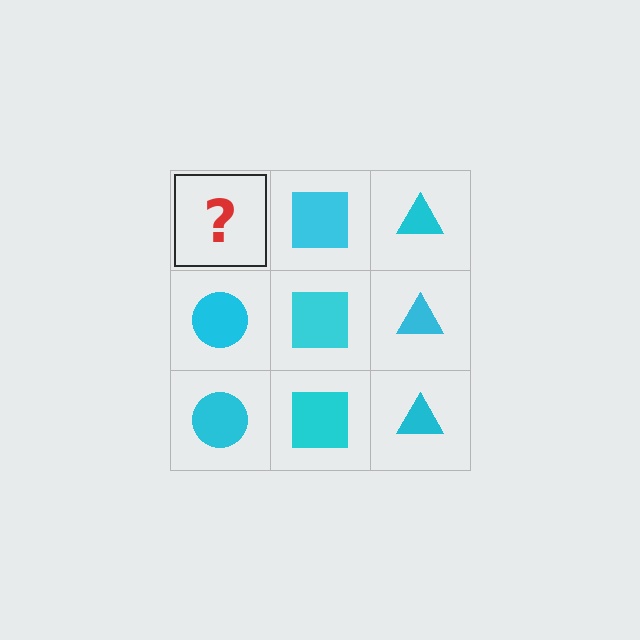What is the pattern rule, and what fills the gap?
The rule is that each column has a consistent shape. The gap should be filled with a cyan circle.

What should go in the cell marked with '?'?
The missing cell should contain a cyan circle.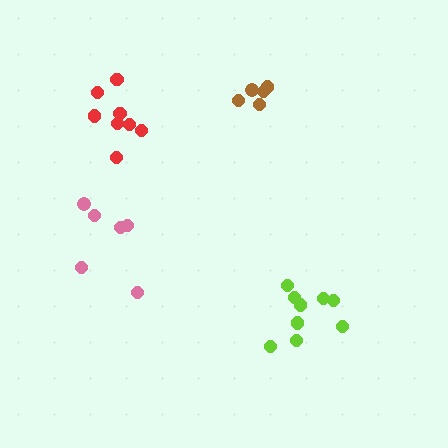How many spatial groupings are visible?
There are 4 spatial groupings.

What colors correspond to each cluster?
The clusters are colored: brown, red, pink, lime.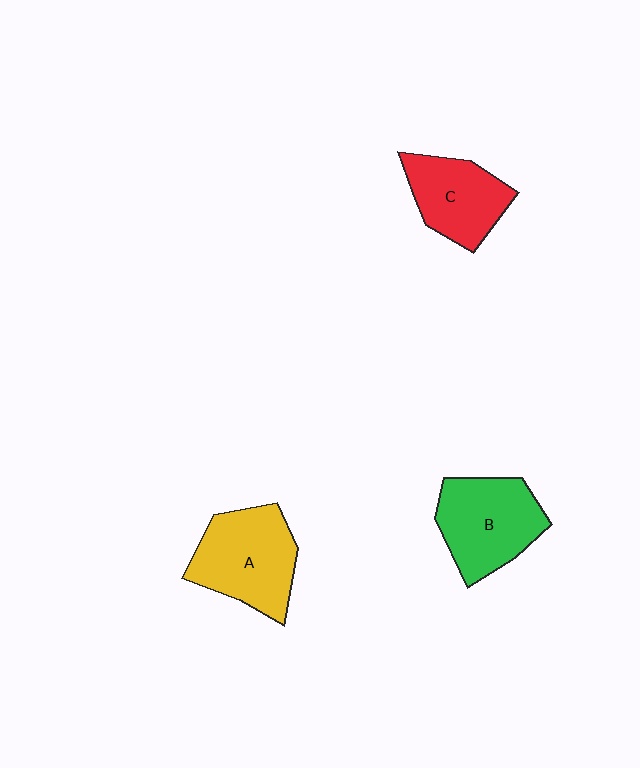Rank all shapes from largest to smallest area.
From largest to smallest: A (yellow), B (green), C (red).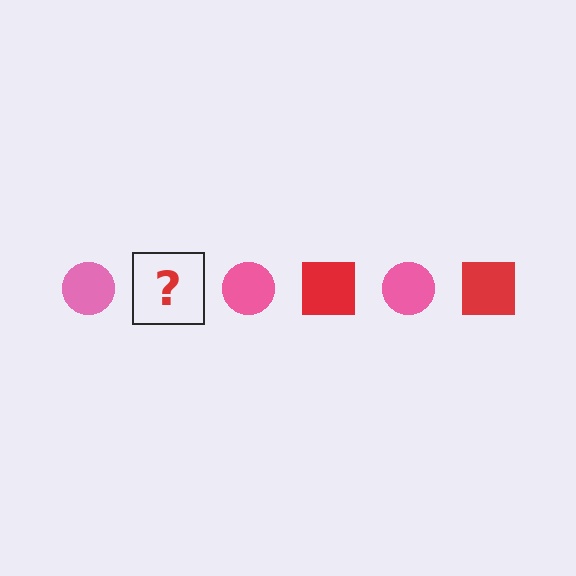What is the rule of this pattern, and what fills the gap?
The rule is that the pattern alternates between pink circle and red square. The gap should be filled with a red square.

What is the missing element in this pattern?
The missing element is a red square.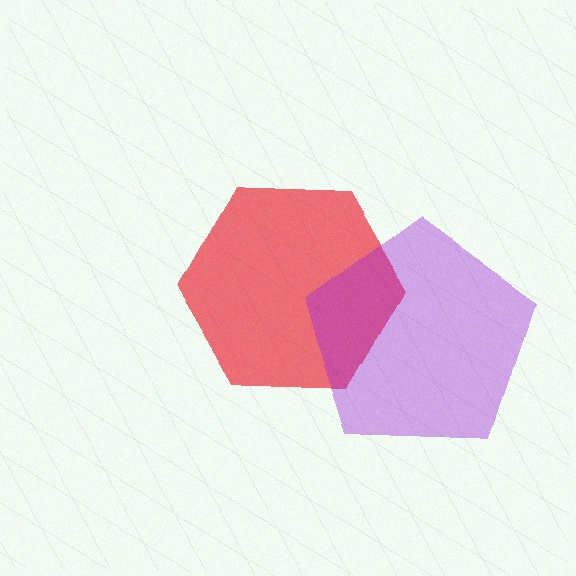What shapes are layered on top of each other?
The layered shapes are: a red hexagon, a purple pentagon.